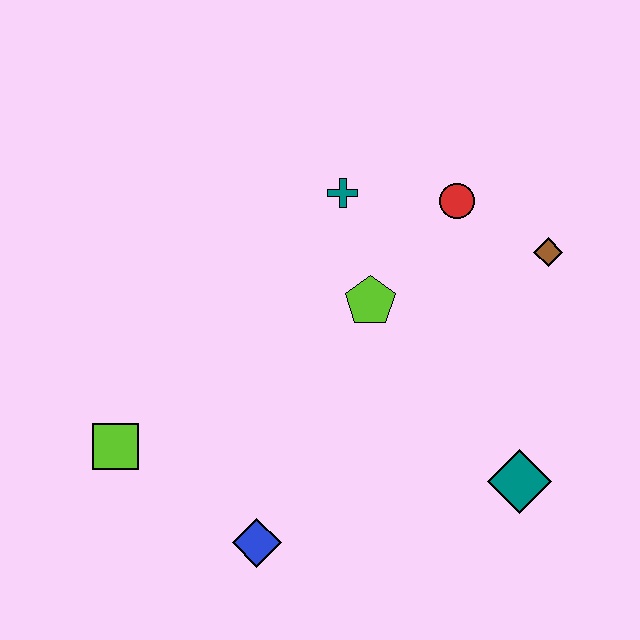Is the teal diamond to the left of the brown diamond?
Yes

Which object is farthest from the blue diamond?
The brown diamond is farthest from the blue diamond.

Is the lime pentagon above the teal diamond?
Yes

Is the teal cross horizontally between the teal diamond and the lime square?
Yes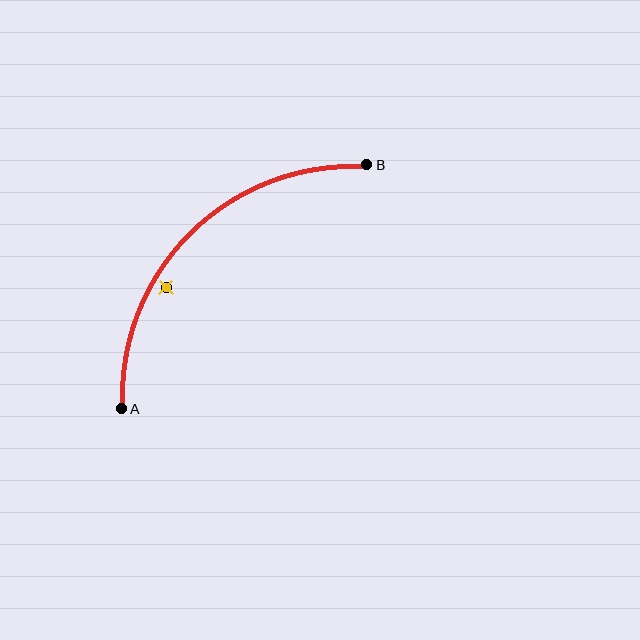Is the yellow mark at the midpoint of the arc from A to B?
No — the yellow mark does not lie on the arc at all. It sits slightly inside the curve.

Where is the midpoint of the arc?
The arc midpoint is the point on the curve farthest from the straight line joining A and B. It sits above and to the left of that line.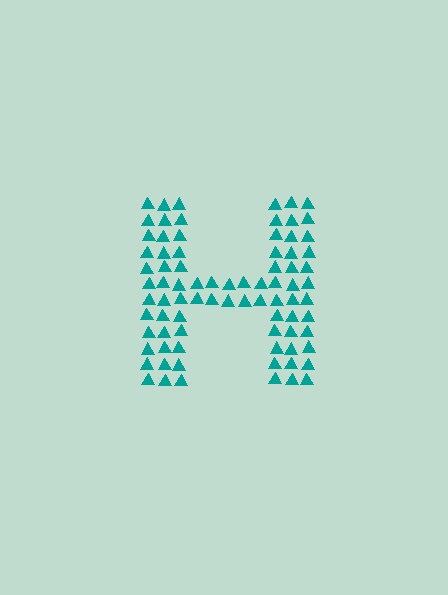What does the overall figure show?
The overall figure shows the letter H.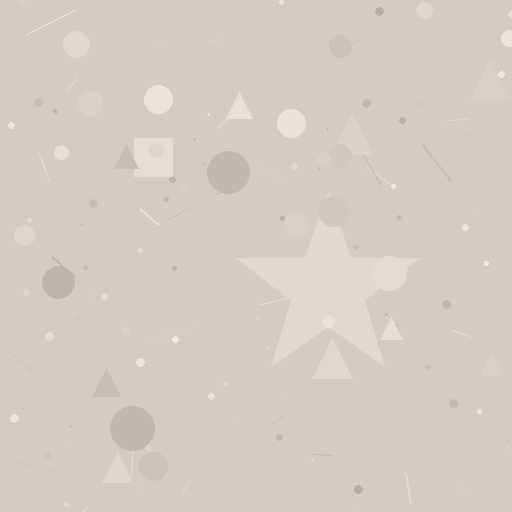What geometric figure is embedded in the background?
A star is embedded in the background.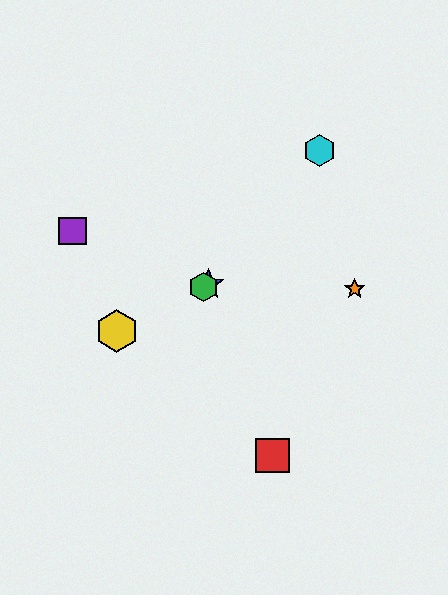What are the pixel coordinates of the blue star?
The blue star is at (209, 285).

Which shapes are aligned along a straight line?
The blue star, the green hexagon, the yellow hexagon are aligned along a straight line.